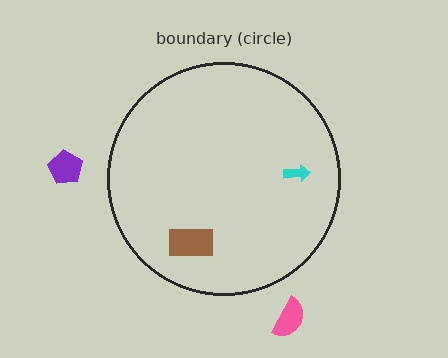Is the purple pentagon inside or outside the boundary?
Outside.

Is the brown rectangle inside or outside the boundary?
Inside.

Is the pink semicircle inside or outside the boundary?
Outside.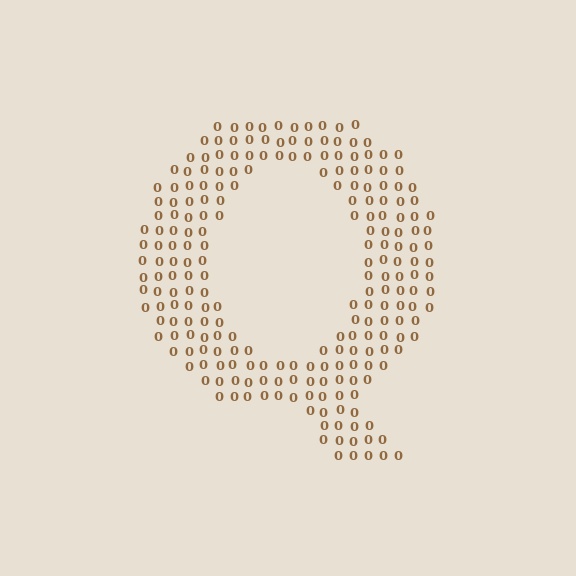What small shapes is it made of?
It is made of small digit 0's.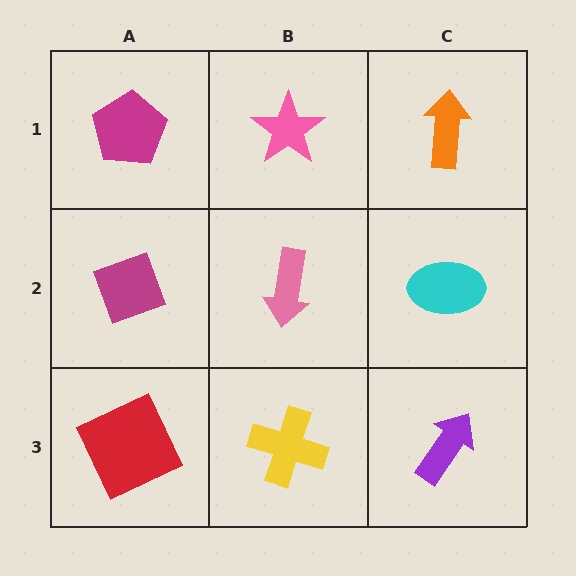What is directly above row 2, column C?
An orange arrow.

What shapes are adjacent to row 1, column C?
A cyan ellipse (row 2, column C), a pink star (row 1, column B).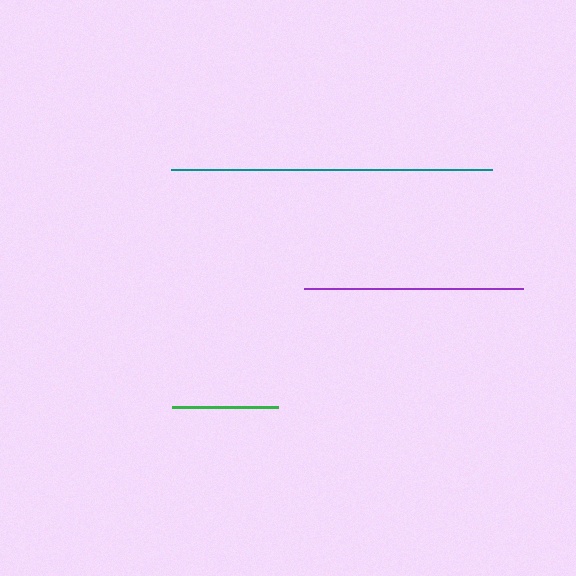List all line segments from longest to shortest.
From longest to shortest: teal, purple, green.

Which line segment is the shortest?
The green line is the shortest at approximately 106 pixels.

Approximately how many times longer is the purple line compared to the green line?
The purple line is approximately 2.1 times the length of the green line.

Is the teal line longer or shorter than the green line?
The teal line is longer than the green line.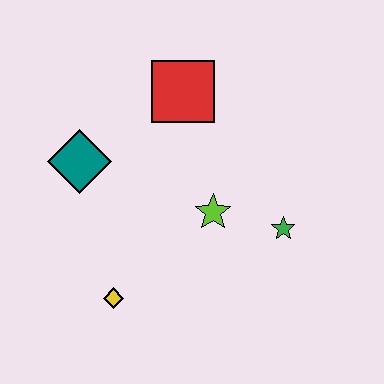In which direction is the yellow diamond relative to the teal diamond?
The yellow diamond is below the teal diamond.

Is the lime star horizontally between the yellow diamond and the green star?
Yes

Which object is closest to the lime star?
The green star is closest to the lime star.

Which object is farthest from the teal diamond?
The green star is farthest from the teal diamond.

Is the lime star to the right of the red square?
Yes